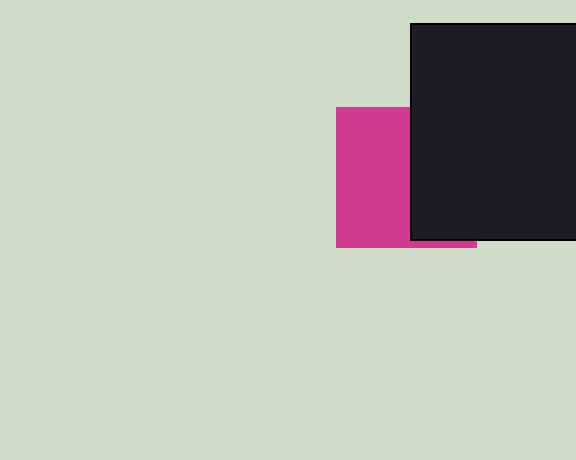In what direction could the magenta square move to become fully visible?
The magenta square could move left. That would shift it out from behind the black square entirely.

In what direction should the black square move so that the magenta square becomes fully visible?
The black square should move right. That is the shortest direction to clear the overlap and leave the magenta square fully visible.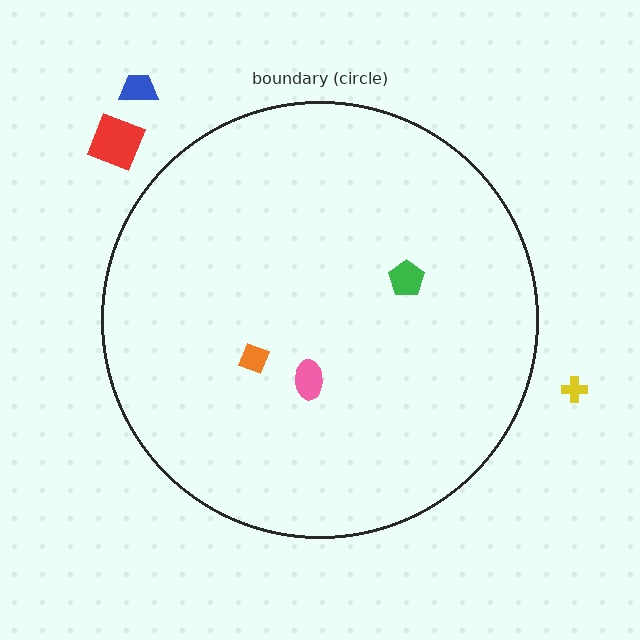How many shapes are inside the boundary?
3 inside, 3 outside.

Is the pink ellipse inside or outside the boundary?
Inside.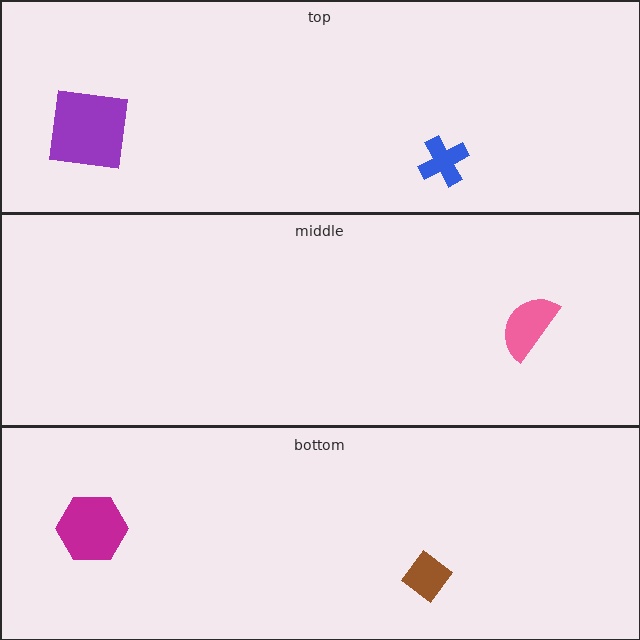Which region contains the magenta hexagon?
The bottom region.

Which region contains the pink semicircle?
The middle region.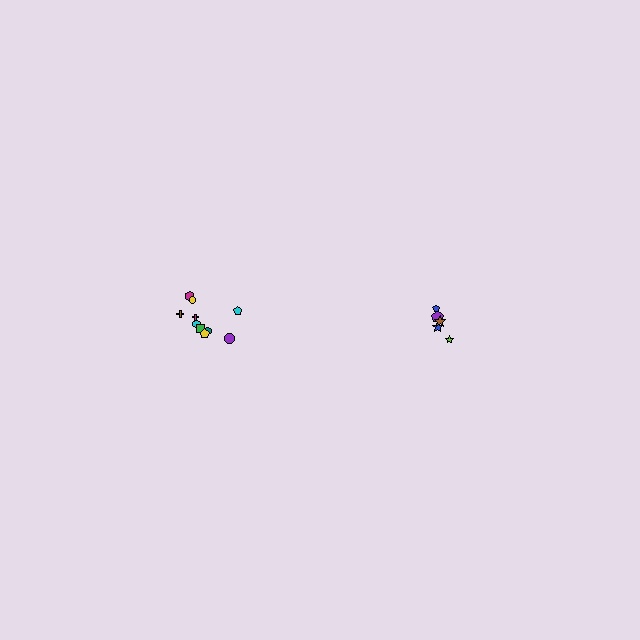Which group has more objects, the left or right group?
The left group.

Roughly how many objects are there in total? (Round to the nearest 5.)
Roughly 15 objects in total.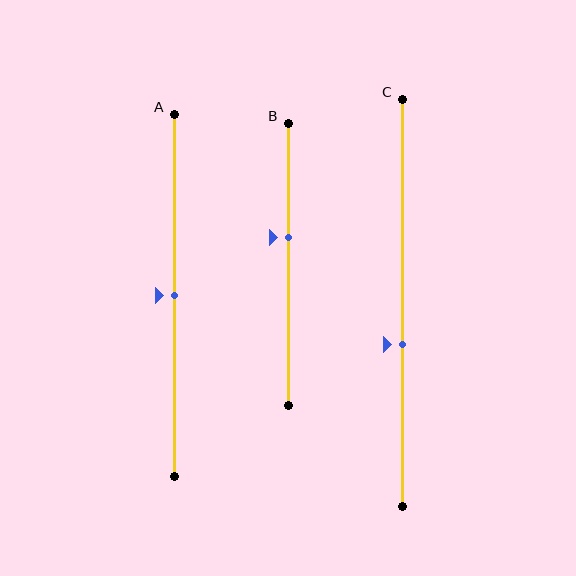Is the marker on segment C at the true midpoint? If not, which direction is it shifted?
No, the marker on segment C is shifted downward by about 10% of the segment length.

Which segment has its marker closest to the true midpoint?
Segment A has its marker closest to the true midpoint.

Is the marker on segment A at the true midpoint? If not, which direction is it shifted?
Yes, the marker on segment A is at the true midpoint.